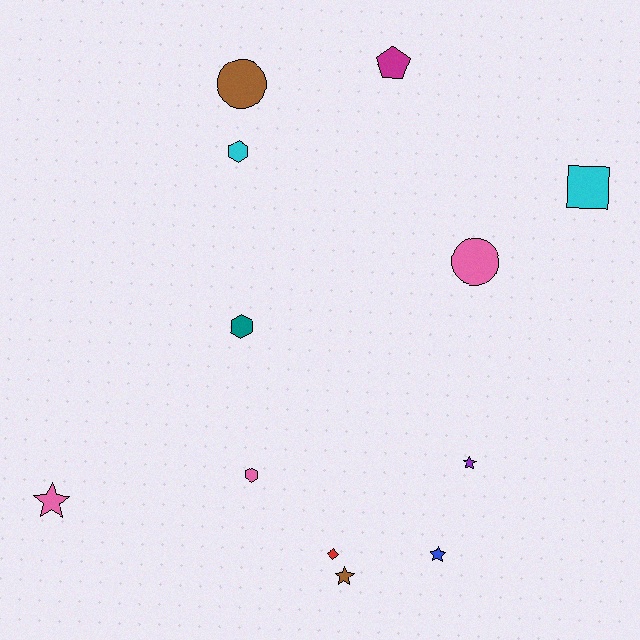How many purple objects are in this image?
There is 1 purple object.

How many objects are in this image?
There are 12 objects.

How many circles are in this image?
There are 2 circles.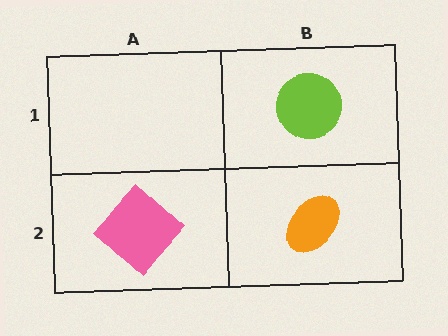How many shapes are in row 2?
2 shapes.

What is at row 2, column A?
A pink diamond.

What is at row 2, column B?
An orange ellipse.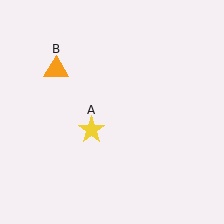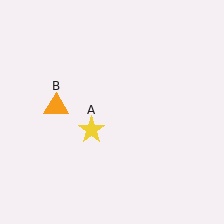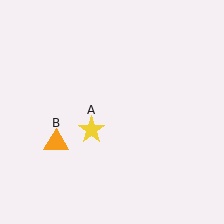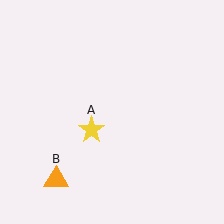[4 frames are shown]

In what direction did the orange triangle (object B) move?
The orange triangle (object B) moved down.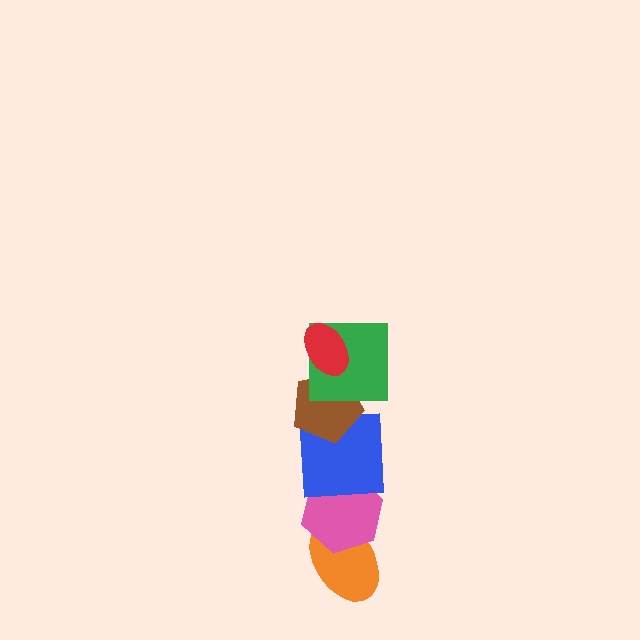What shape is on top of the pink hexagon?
The blue square is on top of the pink hexagon.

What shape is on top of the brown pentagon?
The green square is on top of the brown pentagon.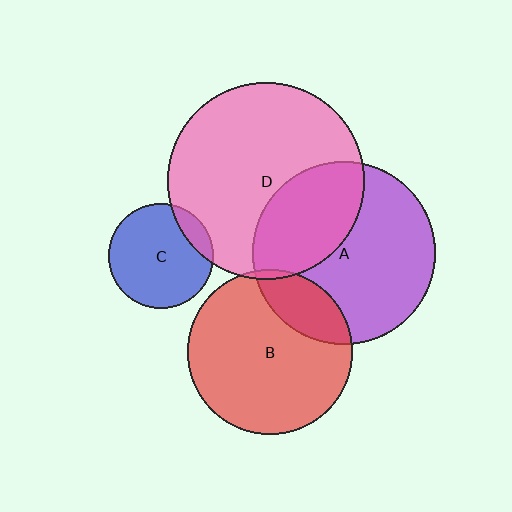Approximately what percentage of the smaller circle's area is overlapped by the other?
Approximately 35%.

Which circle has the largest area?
Circle D (pink).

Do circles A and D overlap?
Yes.